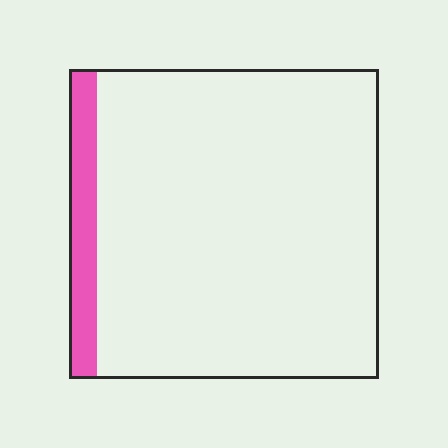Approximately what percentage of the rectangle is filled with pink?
Approximately 10%.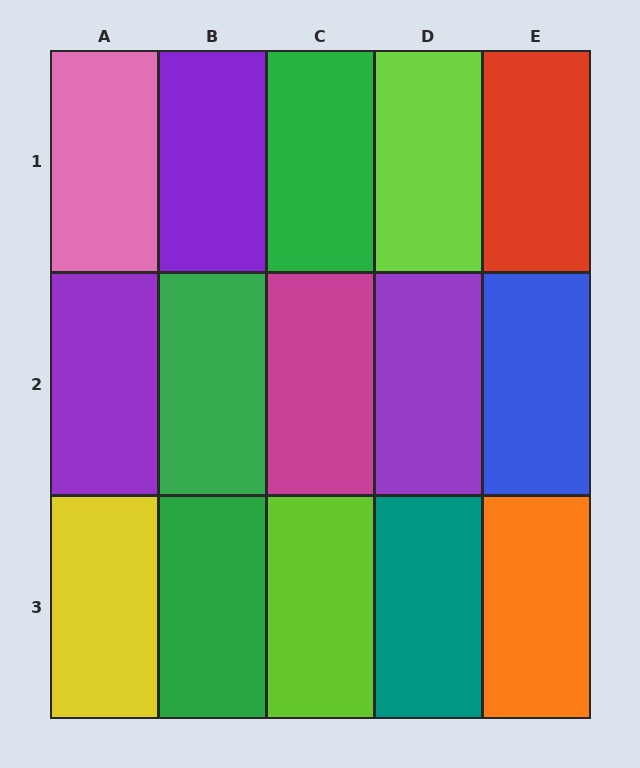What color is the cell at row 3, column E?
Orange.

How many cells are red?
1 cell is red.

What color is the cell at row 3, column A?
Yellow.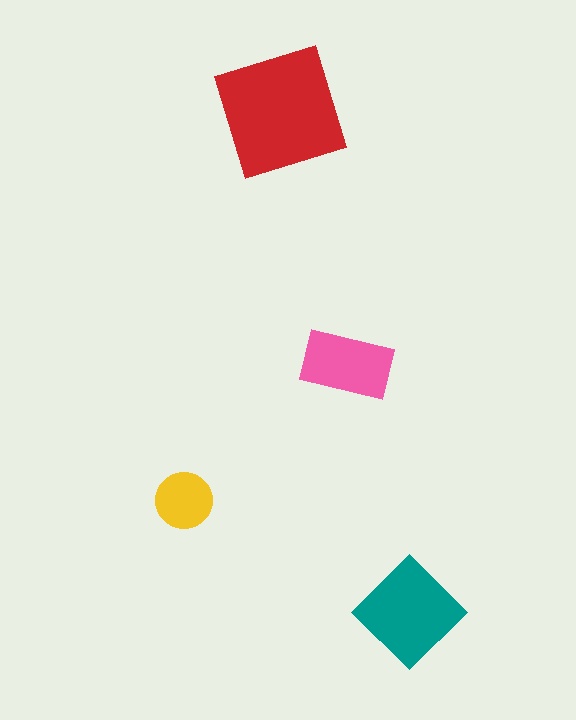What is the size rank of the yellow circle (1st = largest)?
4th.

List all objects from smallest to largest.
The yellow circle, the pink rectangle, the teal diamond, the red square.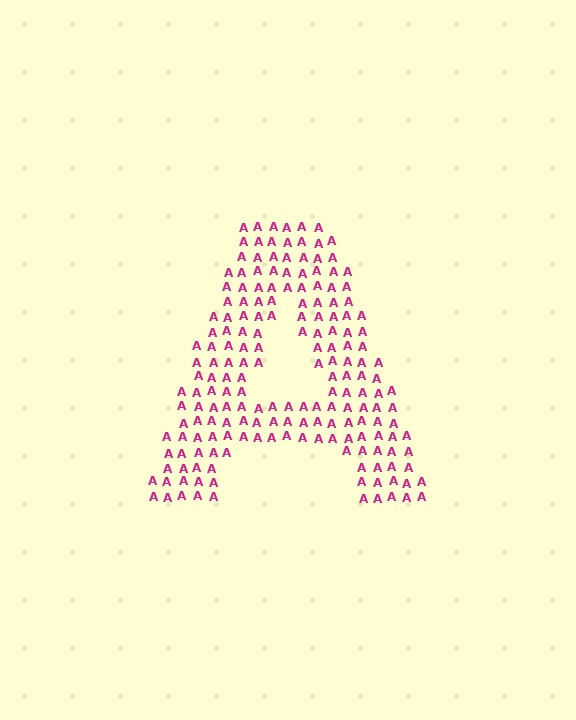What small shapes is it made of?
It is made of small letter A's.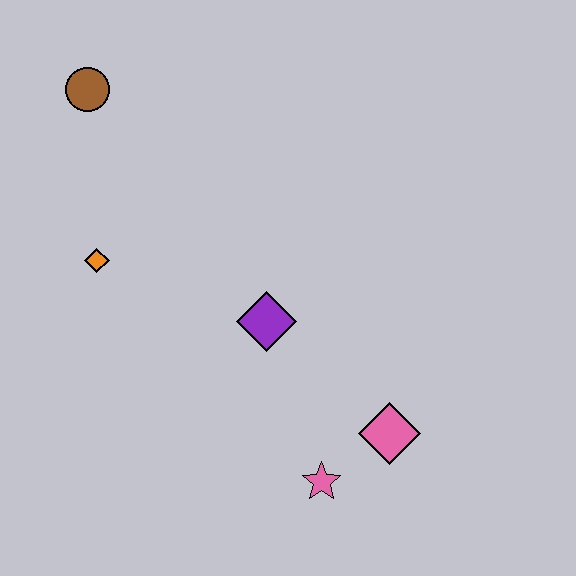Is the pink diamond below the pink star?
No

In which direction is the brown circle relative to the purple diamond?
The brown circle is above the purple diamond.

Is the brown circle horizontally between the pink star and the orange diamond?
No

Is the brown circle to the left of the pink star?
Yes